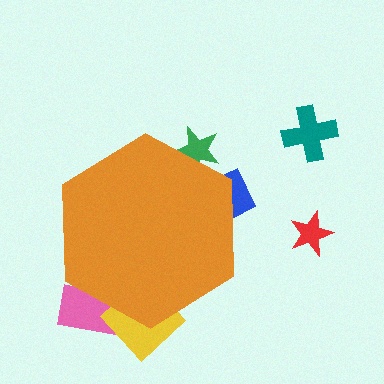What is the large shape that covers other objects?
An orange hexagon.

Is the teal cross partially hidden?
No, the teal cross is fully visible.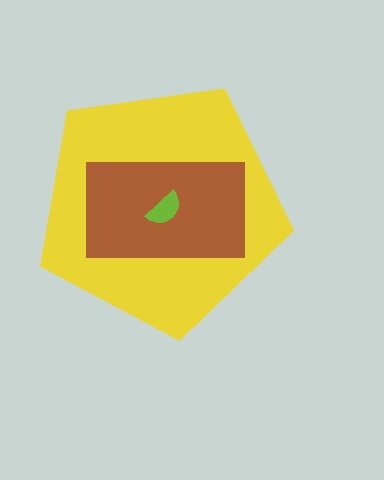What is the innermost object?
The lime semicircle.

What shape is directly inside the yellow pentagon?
The brown rectangle.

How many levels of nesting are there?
3.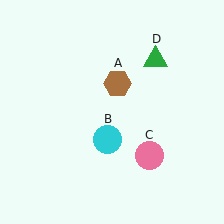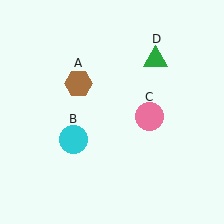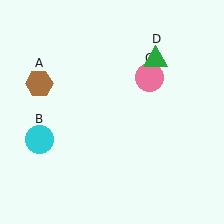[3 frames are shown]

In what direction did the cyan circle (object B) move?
The cyan circle (object B) moved left.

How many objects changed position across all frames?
3 objects changed position: brown hexagon (object A), cyan circle (object B), pink circle (object C).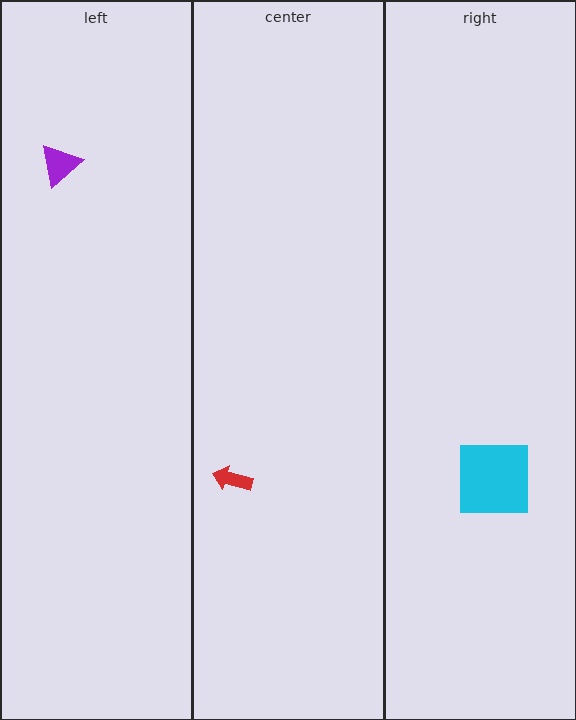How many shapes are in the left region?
1.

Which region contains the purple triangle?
The left region.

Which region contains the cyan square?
The right region.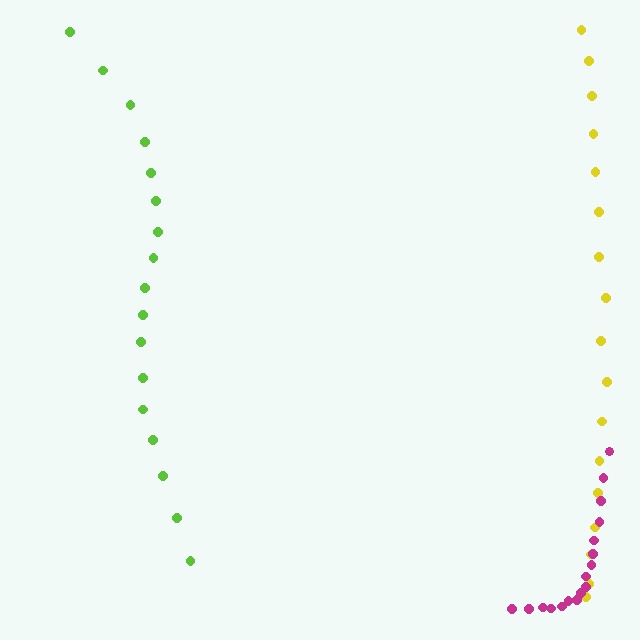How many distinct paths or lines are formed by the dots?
There are 3 distinct paths.